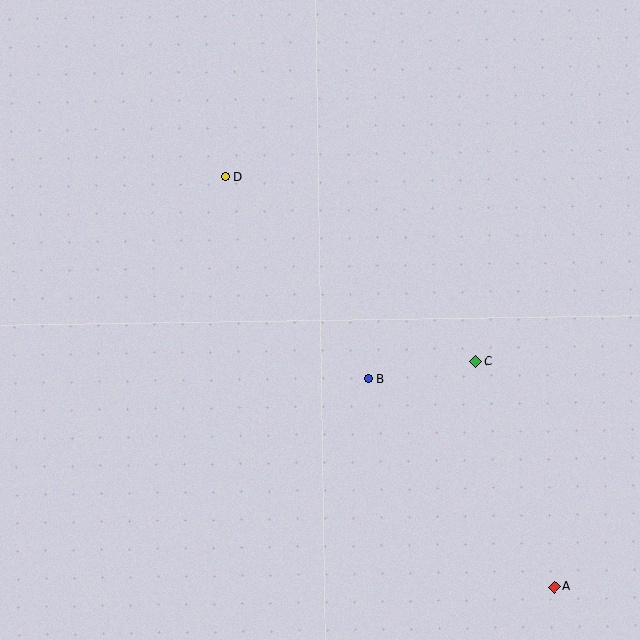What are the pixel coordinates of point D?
Point D is at (225, 177).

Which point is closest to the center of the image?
Point B at (368, 379) is closest to the center.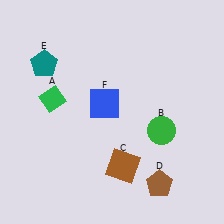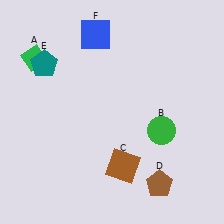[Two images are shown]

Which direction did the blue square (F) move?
The blue square (F) moved up.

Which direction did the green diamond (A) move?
The green diamond (A) moved up.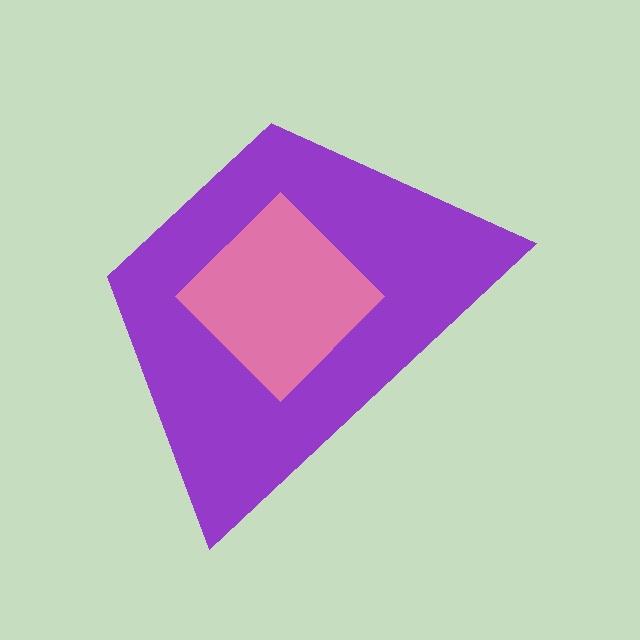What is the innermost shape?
The pink diamond.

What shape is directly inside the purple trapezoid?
The pink diamond.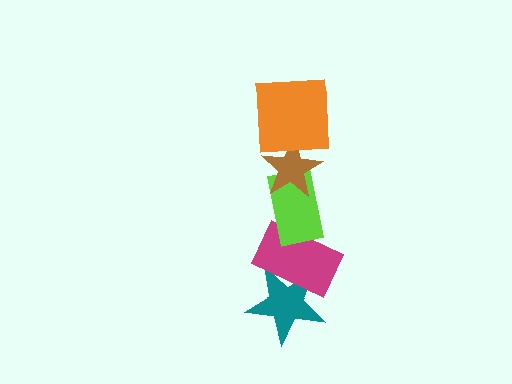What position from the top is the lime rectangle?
The lime rectangle is 3rd from the top.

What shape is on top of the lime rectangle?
The brown star is on top of the lime rectangle.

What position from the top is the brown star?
The brown star is 2nd from the top.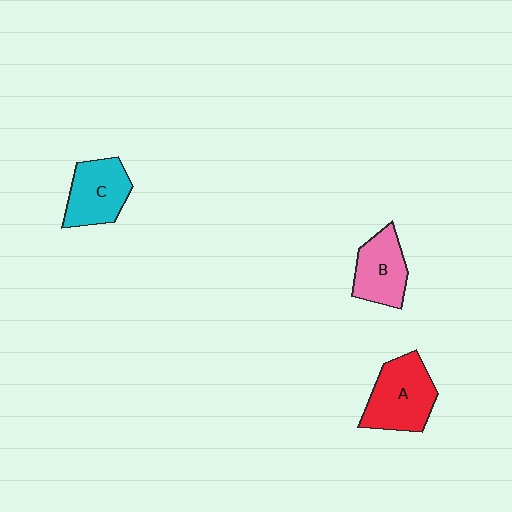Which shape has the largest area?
Shape A (red).